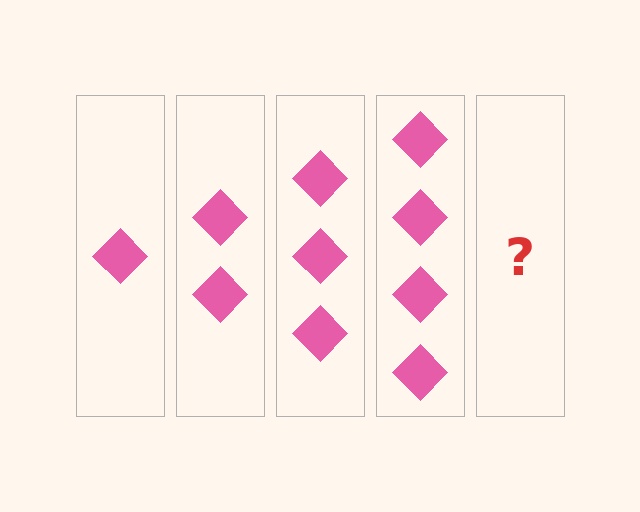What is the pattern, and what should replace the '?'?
The pattern is that each step adds one more diamond. The '?' should be 5 diamonds.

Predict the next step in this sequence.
The next step is 5 diamonds.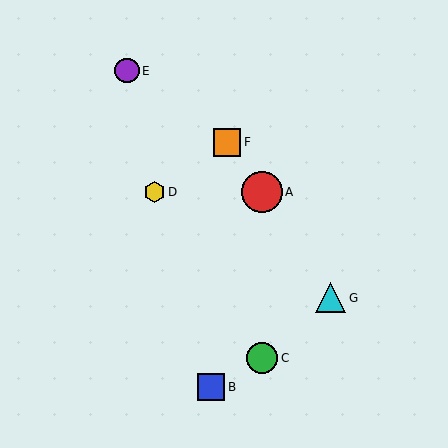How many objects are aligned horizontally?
2 objects (A, D) are aligned horizontally.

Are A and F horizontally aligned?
No, A is at y≈192 and F is at y≈142.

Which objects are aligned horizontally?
Objects A, D are aligned horizontally.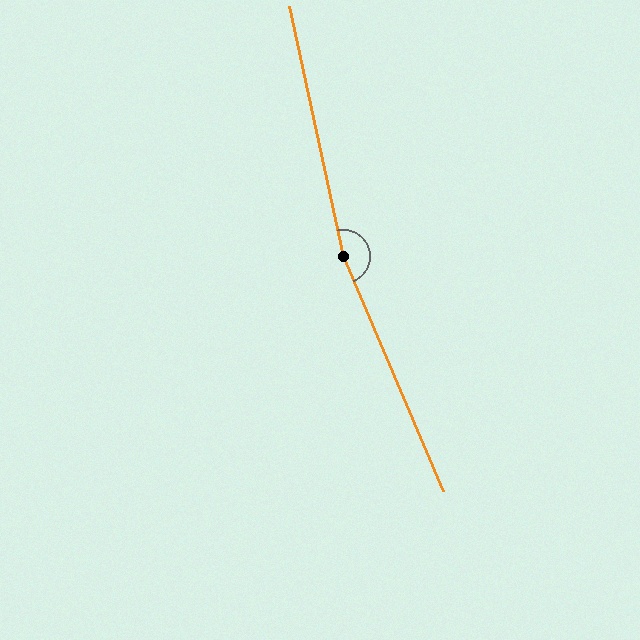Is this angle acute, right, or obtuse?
It is obtuse.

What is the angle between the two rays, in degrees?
Approximately 169 degrees.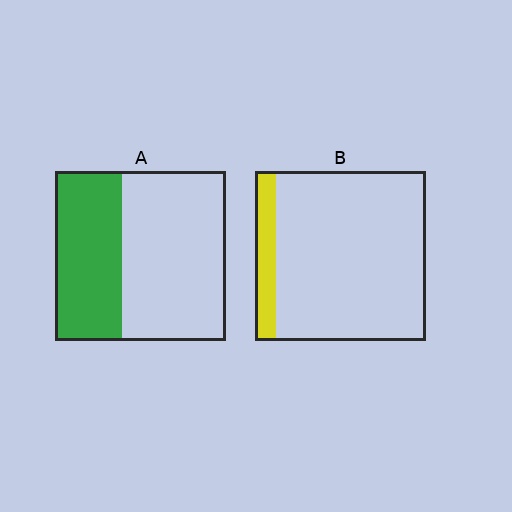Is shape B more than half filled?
No.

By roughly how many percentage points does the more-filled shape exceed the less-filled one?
By roughly 25 percentage points (A over B).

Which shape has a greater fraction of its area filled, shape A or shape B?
Shape A.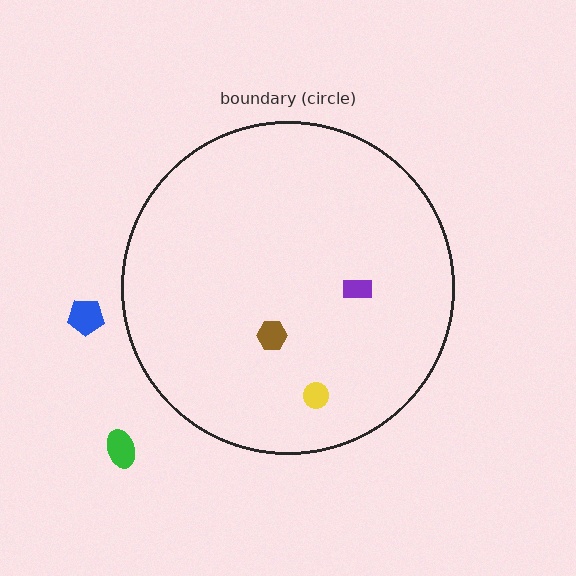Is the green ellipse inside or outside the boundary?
Outside.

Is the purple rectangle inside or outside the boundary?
Inside.